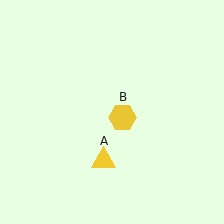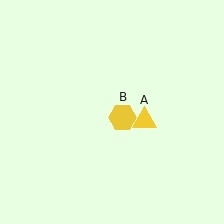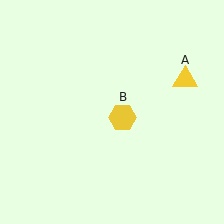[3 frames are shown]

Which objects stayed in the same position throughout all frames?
Yellow hexagon (object B) remained stationary.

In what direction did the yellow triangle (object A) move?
The yellow triangle (object A) moved up and to the right.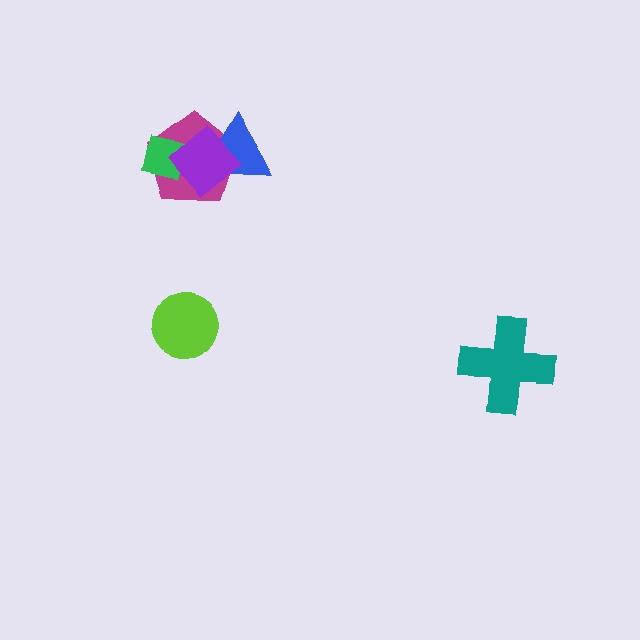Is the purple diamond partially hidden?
No, no other shape covers it.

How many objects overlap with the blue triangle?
2 objects overlap with the blue triangle.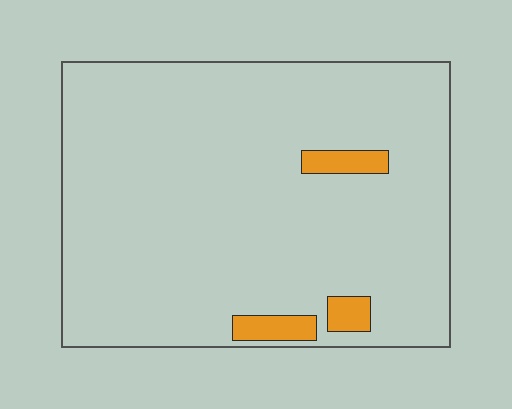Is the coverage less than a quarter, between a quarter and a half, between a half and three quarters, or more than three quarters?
Less than a quarter.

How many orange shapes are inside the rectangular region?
3.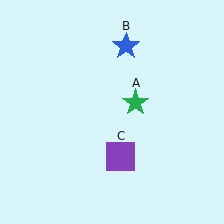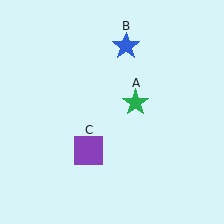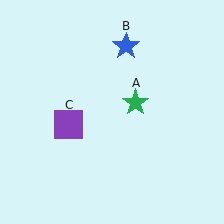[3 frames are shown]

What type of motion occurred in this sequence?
The purple square (object C) rotated clockwise around the center of the scene.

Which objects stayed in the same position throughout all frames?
Green star (object A) and blue star (object B) remained stationary.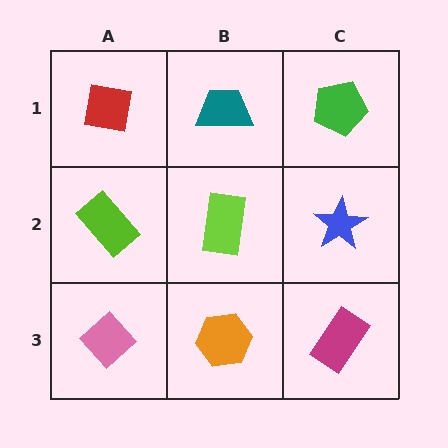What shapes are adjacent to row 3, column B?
A lime rectangle (row 2, column B), a pink diamond (row 3, column A), a magenta rectangle (row 3, column C).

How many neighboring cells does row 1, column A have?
2.